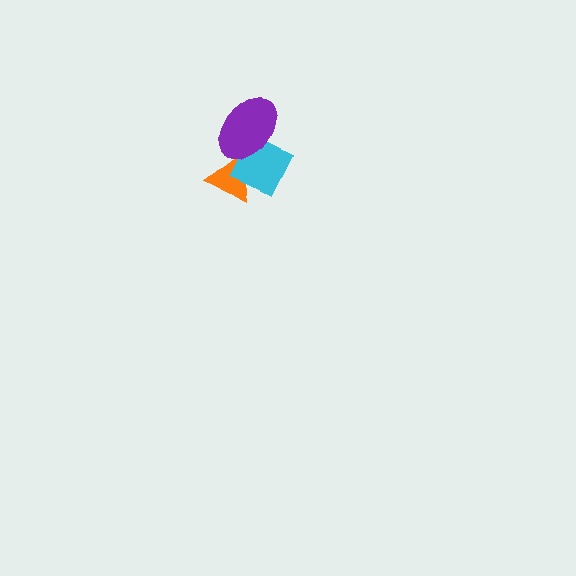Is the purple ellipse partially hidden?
No, no other shape covers it.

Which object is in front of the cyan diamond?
The purple ellipse is in front of the cyan diamond.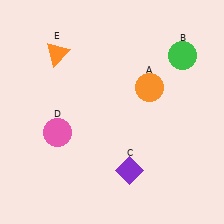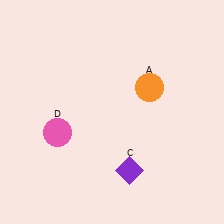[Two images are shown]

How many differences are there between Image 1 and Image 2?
There are 2 differences between the two images.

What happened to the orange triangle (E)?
The orange triangle (E) was removed in Image 2. It was in the top-left area of Image 1.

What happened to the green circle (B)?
The green circle (B) was removed in Image 2. It was in the top-right area of Image 1.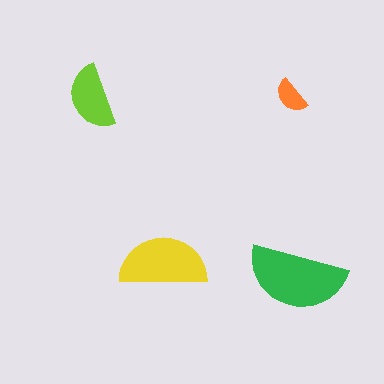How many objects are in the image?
There are 4 objects in the image.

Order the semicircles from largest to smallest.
the green one, the yellow one, the lime one, the orange one.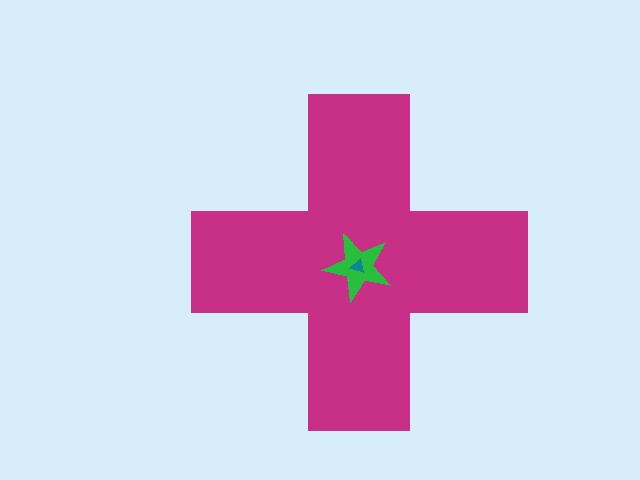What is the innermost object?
The teal triangle.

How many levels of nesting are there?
3.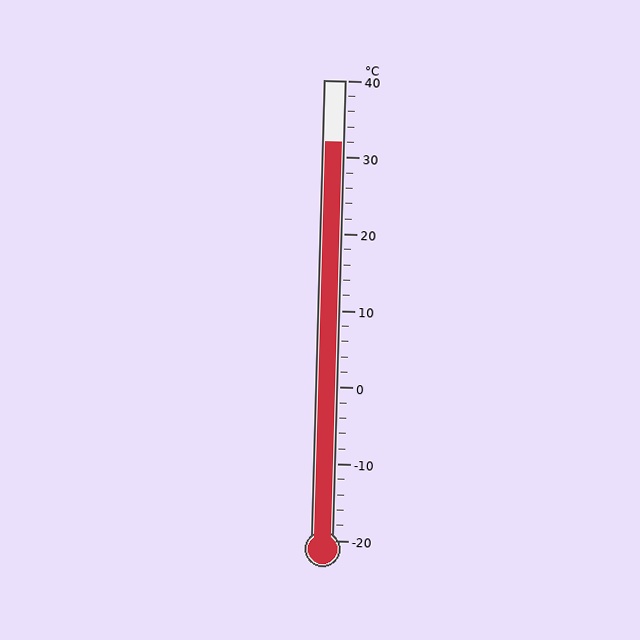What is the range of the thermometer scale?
The thermometer scale ranges from -20°C to 40°C.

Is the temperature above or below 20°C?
The temperature is above 20°C.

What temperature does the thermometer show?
The thermometer shows approximately 32°C.